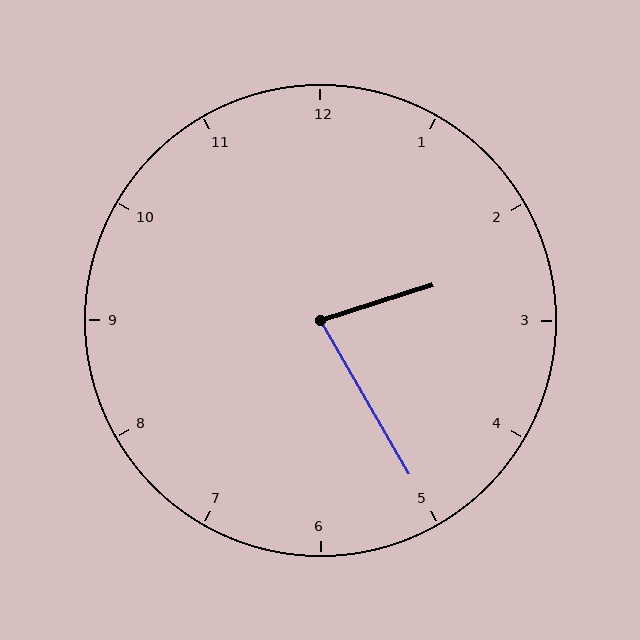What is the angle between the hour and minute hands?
Approximately 78 degrees.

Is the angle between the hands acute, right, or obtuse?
It is acute.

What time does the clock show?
2:25.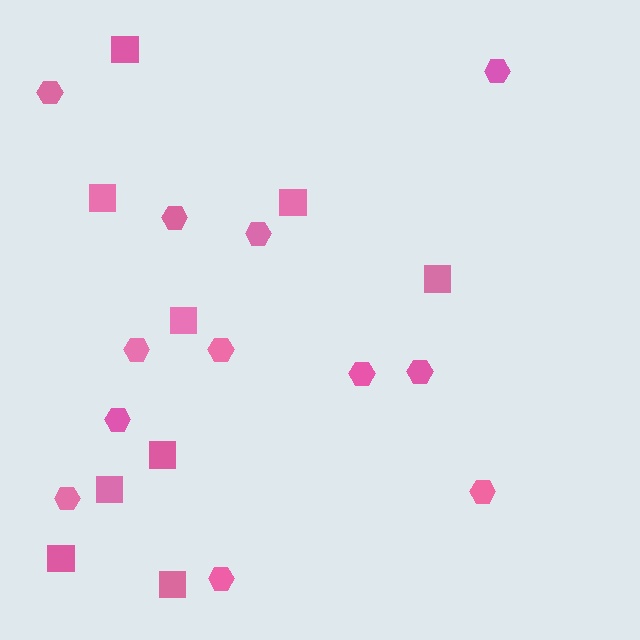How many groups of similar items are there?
There are 2 groups: one group of squares (9) and one group of hexagons (12).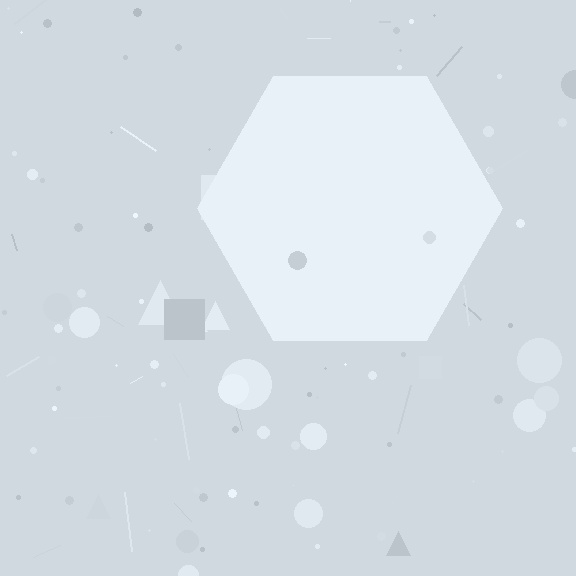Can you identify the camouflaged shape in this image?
The camouflaged shape is a hexagon.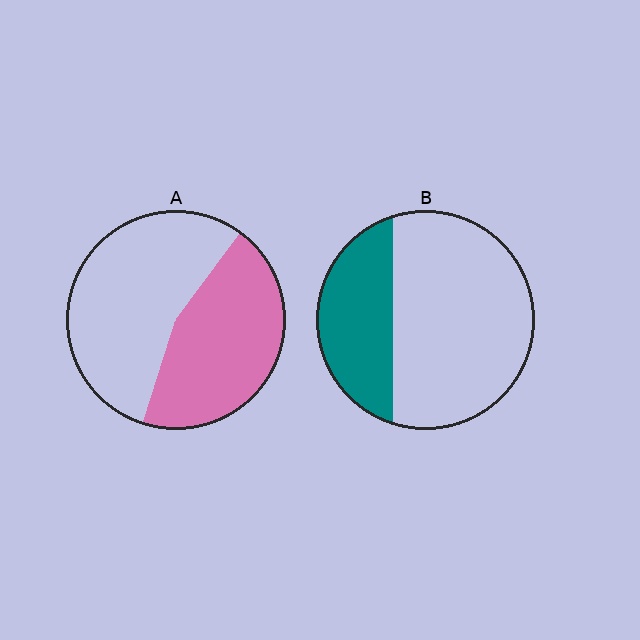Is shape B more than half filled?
No.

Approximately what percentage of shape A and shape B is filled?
A is approximately 45% and B is approximately 30%.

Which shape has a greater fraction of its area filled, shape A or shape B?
Shape A.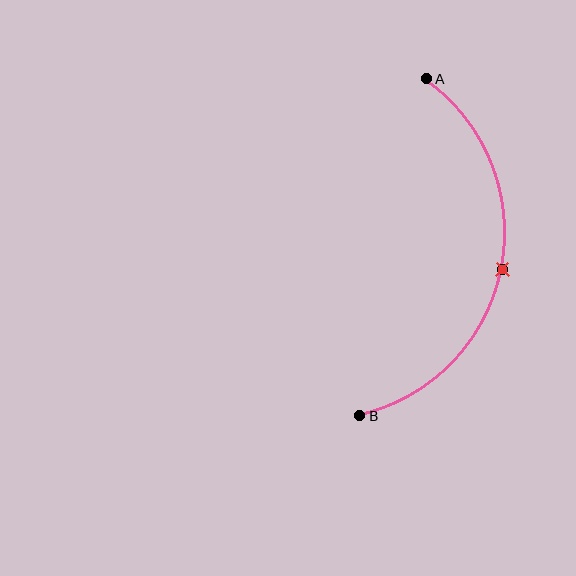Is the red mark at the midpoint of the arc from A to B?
Yes. The red mark lies on the arc at equal arc-length from both A and B — it is the arc midpoint.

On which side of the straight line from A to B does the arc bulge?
The arc bulges to the right of the straight line connecting A and B.